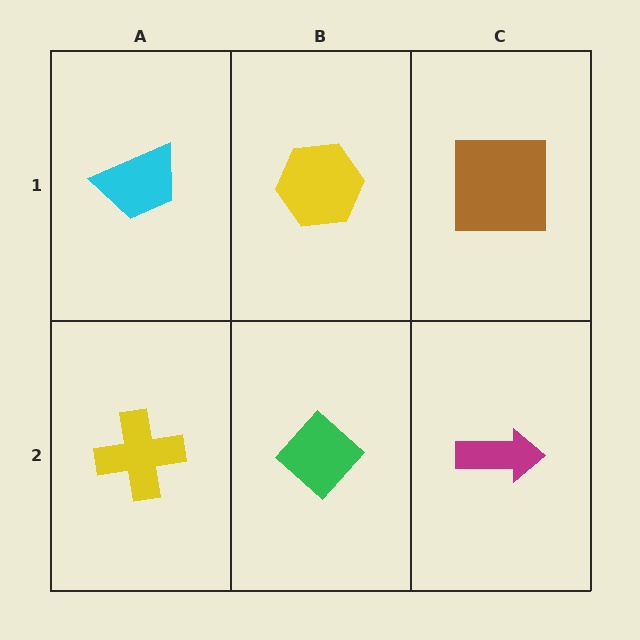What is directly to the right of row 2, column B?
A magenta arrow.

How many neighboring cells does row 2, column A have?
2.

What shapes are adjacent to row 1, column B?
A green diamond (row 2, column B), a cyan trapezoid (row 1, column A), a brown square (row 1, column C).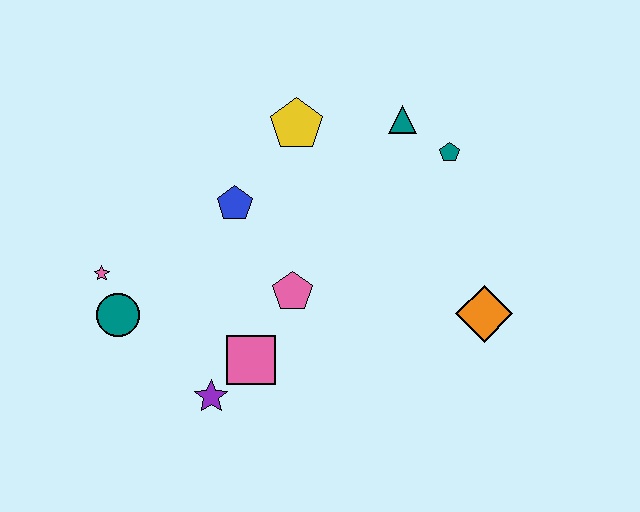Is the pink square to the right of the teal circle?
Yes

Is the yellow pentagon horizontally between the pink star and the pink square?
No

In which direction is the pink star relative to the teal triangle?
The pink star is to the left of the teal triangle.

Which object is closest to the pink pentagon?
The pink square is closest to the pink pentagon.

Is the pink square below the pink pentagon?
Yes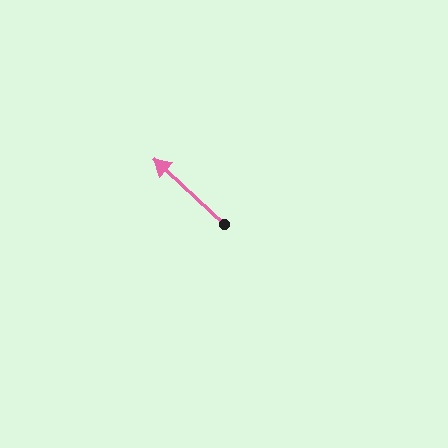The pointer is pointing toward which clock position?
Roughly 10 o'clock.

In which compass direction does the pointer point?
Northwest.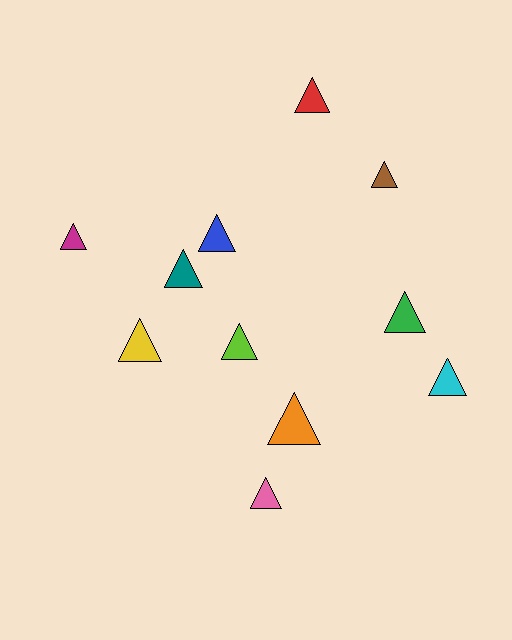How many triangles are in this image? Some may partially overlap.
There are 11 triangles.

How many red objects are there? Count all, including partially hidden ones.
There is 1 red object.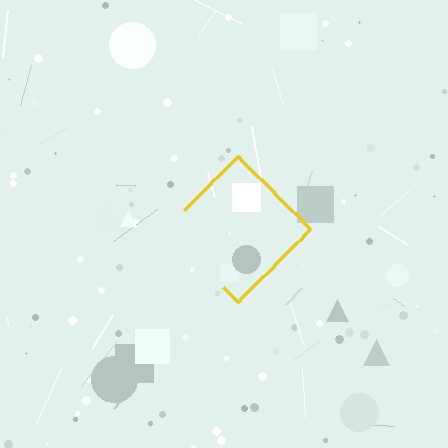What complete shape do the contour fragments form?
The contour fragments form a diamond.